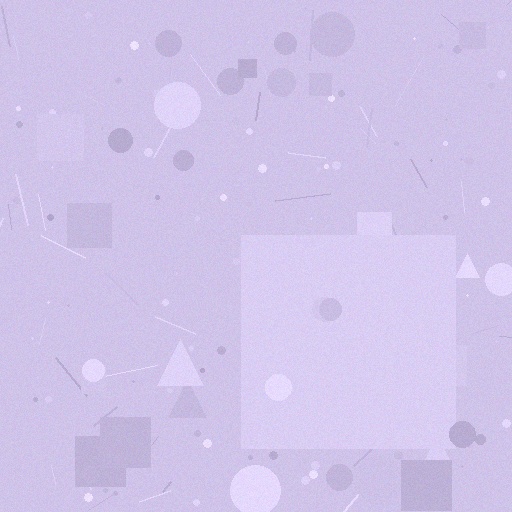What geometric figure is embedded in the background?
A square is embedded in the background.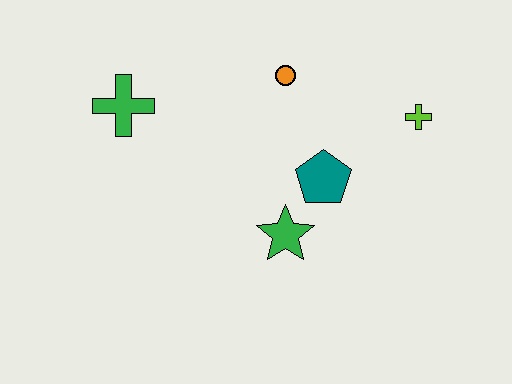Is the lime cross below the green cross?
Yes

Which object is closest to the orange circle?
The teal pentagon is closest to the orange circle.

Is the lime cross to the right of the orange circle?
Yes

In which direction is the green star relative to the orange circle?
The green star is below the orange circle.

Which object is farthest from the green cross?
The lime cross is farthest from the green cross.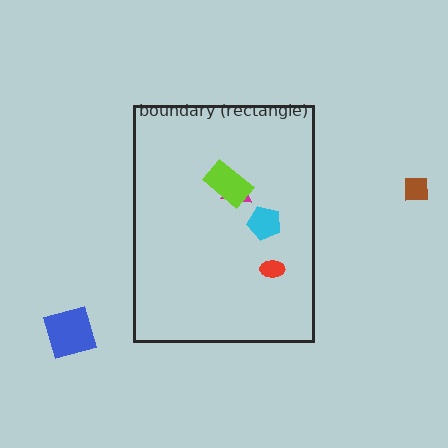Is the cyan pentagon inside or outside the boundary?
Inside.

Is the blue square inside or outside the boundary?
Outside.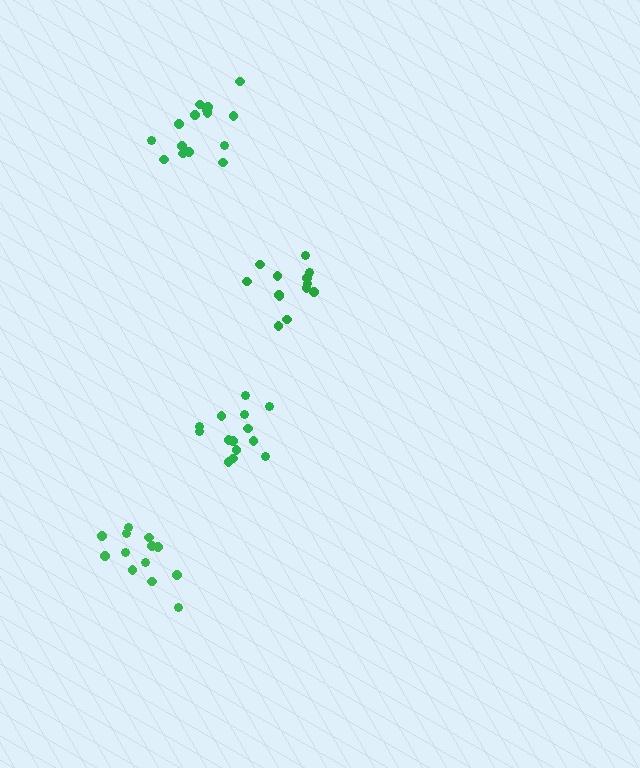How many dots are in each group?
Group 1: 14 dots, Group 2: 13 dots, Group 3: 13 dots, Group 4: 15 dots (55 total).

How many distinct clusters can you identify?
There are 4 distinct clusters.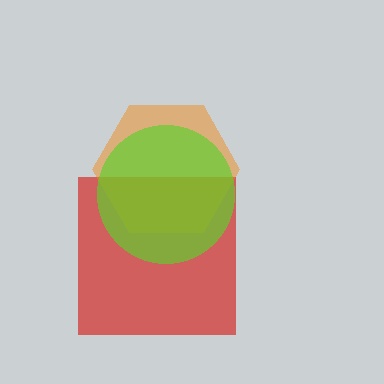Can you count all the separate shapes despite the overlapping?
Yes, there are 3 separate shapes.